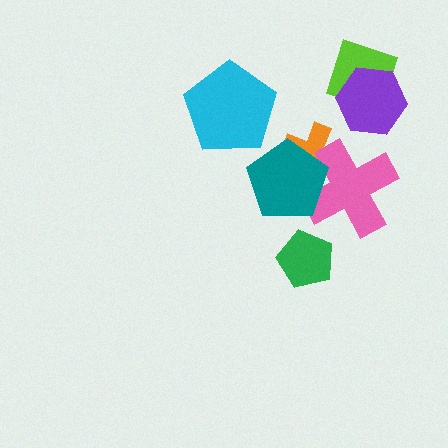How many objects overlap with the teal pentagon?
2 objects overlap with the teal pentagon.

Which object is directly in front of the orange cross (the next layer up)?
The pink cross is directly in front of the orange cross.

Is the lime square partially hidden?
Yes, it is partially covered by another shape.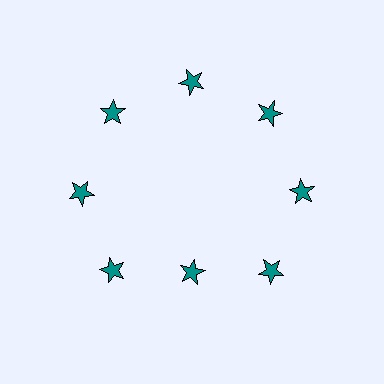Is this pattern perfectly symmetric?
No. The 8 teal stars are arranged in a ring, but one element near the 6 o'clock position is pulled inward toward the center, breaking the 8-fold rotational symmetry.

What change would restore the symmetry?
The symmetry would be restored by moving it outward, back onto the ring so that all 8 stars sit at equal angles and equal distance from the center.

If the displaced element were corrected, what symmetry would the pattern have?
It would have 8-fold rotational symmetry — the pattern would map onto itself every 45 degrees.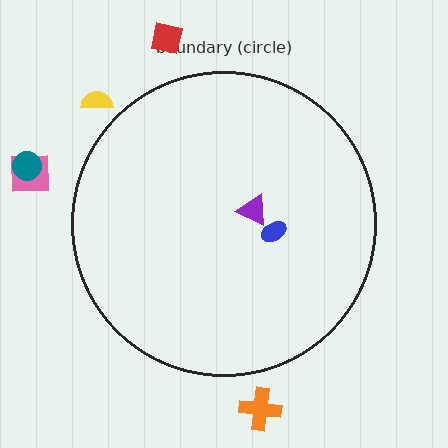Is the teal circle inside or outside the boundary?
Outside.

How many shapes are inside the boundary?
2 inside, 5 outside.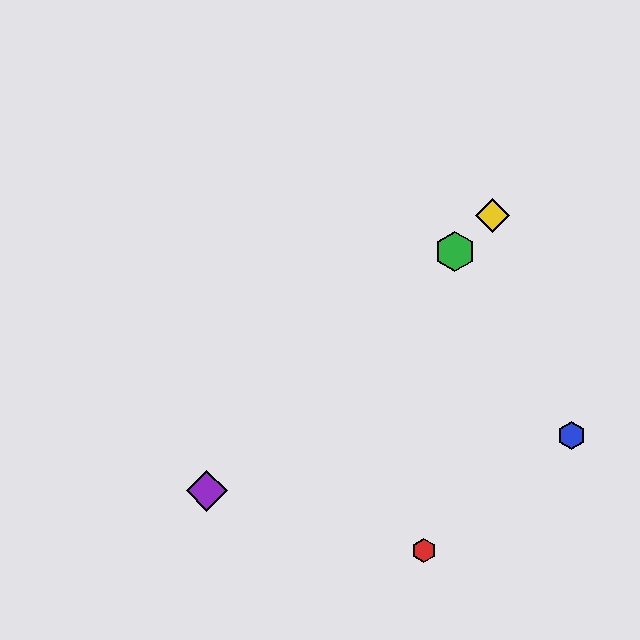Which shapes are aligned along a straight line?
The green hexagon, the yellow diamond, the purple diamond are aligned along a straight line.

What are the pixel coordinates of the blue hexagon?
The blue hexagon is at (571, 435).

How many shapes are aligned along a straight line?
3 shapes (the green hexagon, the yellow diamond, the purple diamond) are aligned along a straight line.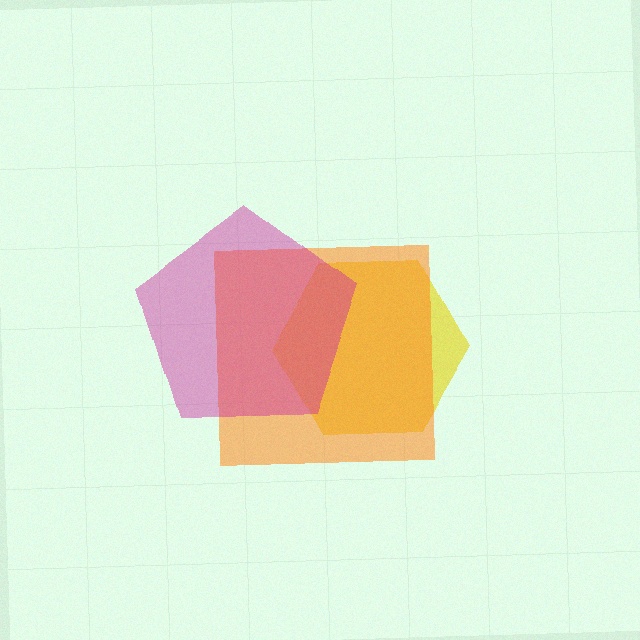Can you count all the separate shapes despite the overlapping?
Yes, there are 3 separate shapes.